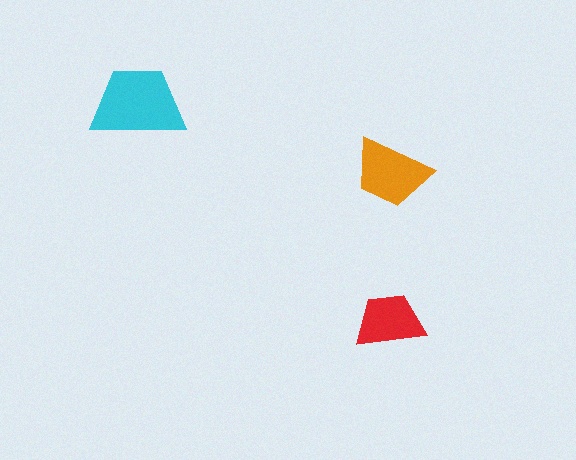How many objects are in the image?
There are 3 objects in the image.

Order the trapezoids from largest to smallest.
the cyan one, the orange one, the red one.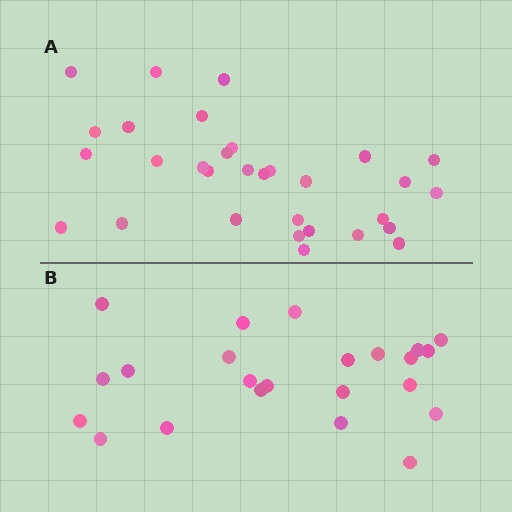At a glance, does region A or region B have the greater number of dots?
Region A (the top region) has more dots.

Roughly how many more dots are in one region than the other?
Region A has roughly 8 or so more dots than region B.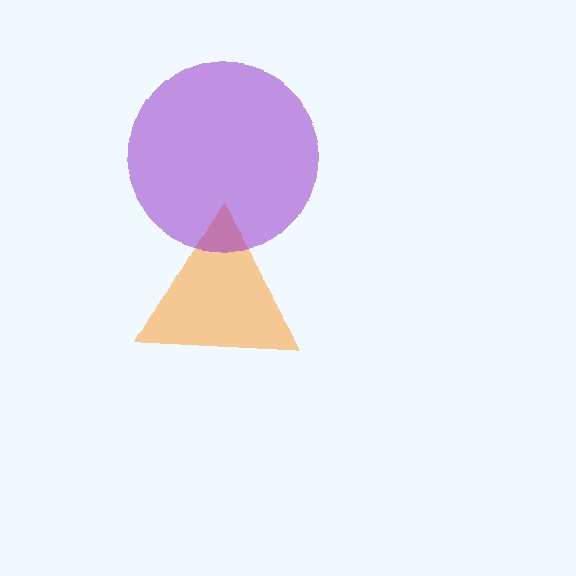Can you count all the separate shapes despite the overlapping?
Yes, there are 2 separate shapes.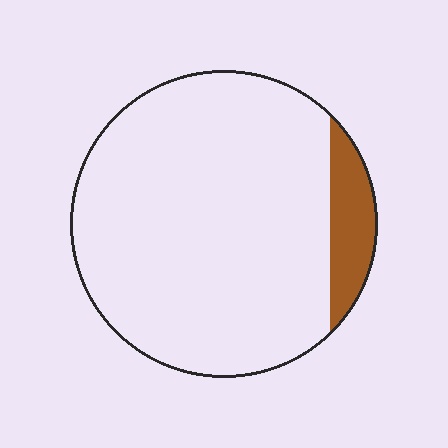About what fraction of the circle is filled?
About one tenth (1/10).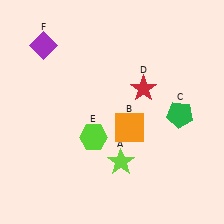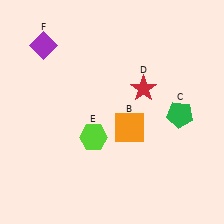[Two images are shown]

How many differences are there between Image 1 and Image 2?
There is 1 difference between the two images.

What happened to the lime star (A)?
The lime star (A) was removed in Image 2. It was in the bottom-right area of Image 1.